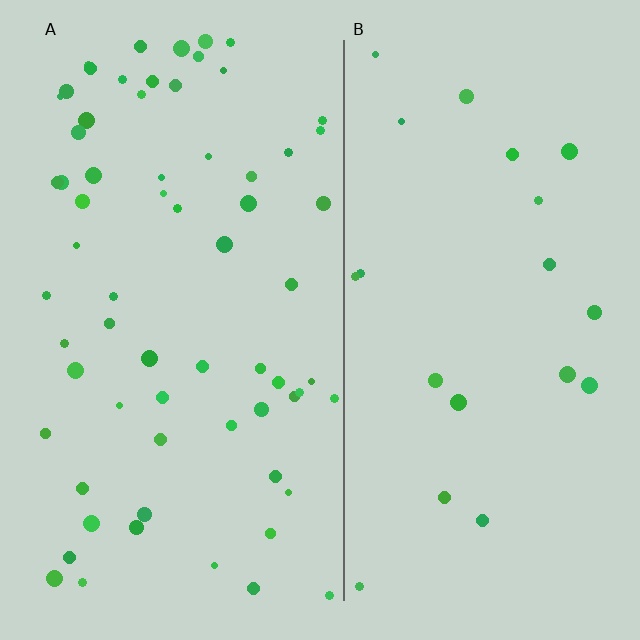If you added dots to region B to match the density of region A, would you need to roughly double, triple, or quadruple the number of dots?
Approximately triple.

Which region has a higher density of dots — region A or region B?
A (the left).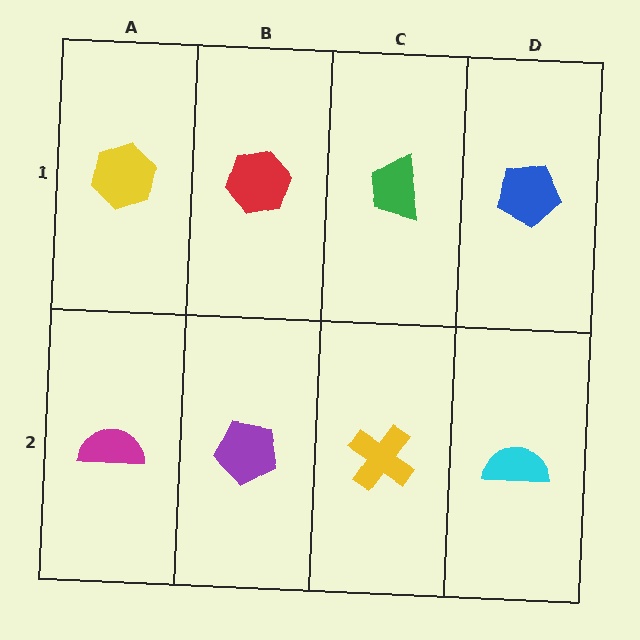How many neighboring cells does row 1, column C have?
3.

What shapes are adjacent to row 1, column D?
A cyan semicircle (row 2, column D), a green trapezoid (row 1, column C).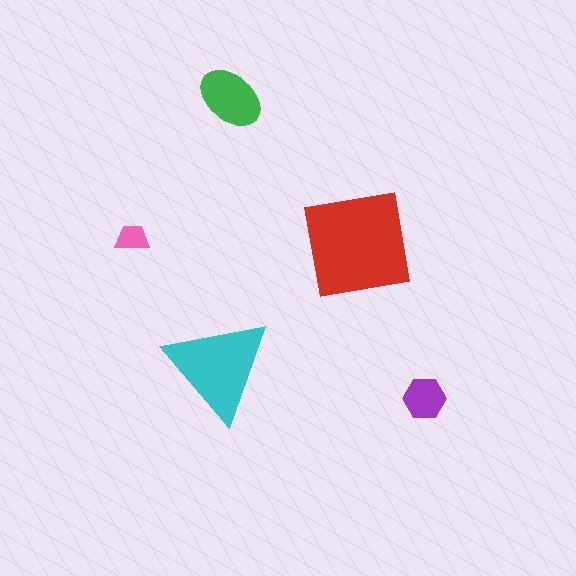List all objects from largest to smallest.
The red square, the cyan triangle, the green ellipse, the purple hexagon, the pink trapezoid.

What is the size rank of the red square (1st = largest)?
1st.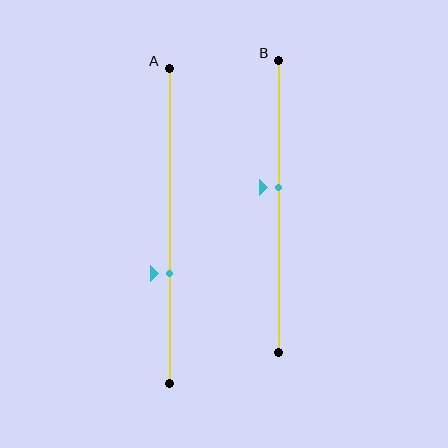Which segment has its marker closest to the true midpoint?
Segment B has its marker closest to the true midpoint.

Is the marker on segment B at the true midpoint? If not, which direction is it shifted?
No, the marker on segment B is shifted upward by about 6% of the segment length.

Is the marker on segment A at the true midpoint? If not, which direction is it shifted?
No, the marker on segment A is shifted downward by about 15% of the segment length.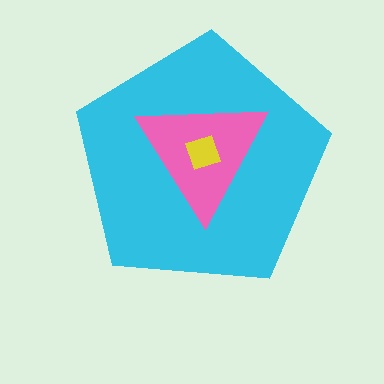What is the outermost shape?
The cyan pentagon.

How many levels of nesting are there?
3.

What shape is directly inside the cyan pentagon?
The pink triangle.